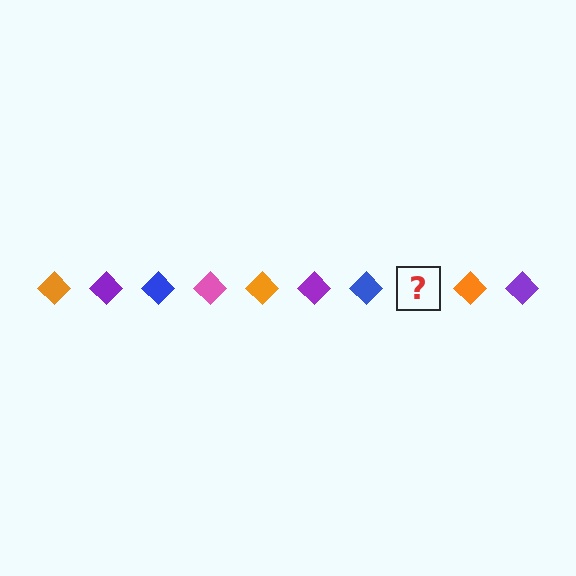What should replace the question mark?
The question mark should be replaced with a pink diamond.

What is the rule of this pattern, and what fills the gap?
The rule is that the pattern cycles through orange, purple, blue, pink diamonds. The gap should be filled with a pink diamond.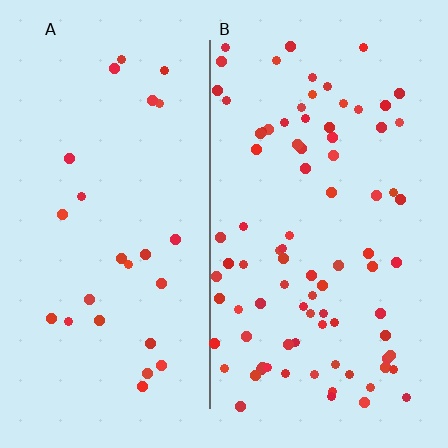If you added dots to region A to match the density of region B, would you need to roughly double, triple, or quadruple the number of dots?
Approximately triple.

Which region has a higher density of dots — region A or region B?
B (the right).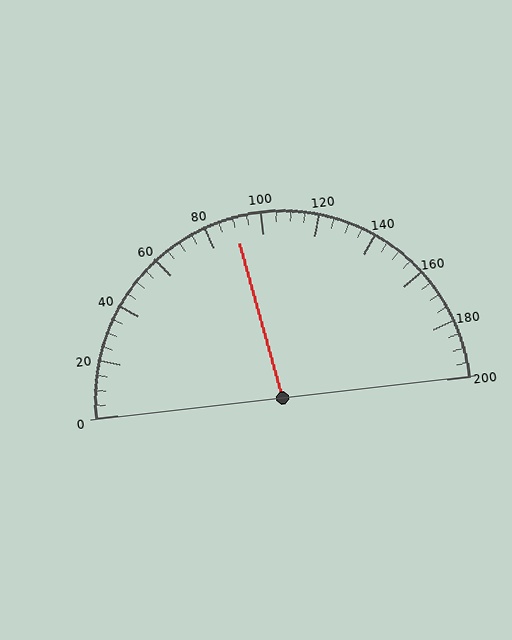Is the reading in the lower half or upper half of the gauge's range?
The reading is in the lower half of the range (0 to 200).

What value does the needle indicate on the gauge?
The needle indicates approximately 90.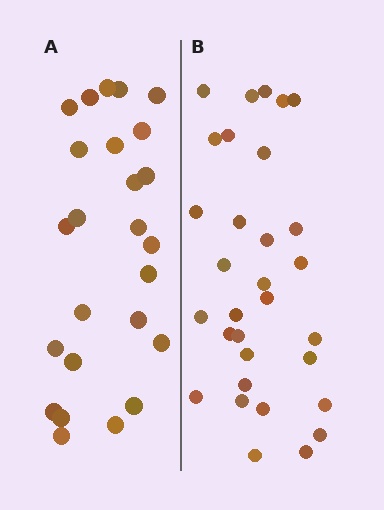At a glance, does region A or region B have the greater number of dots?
Region B (the right region) has more dots.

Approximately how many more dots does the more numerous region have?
Region B has about 6 more dots than region A.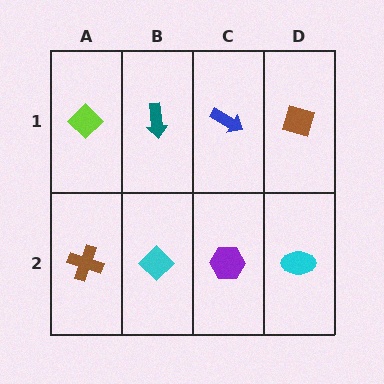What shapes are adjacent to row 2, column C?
A blue arrow (row 1, column C), a cyan diamond (row 2, column B), a cyan ellipse (row 2, column D).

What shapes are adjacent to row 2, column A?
A lime diamond (row 1, column A), a cyan diamond (row 2, column B).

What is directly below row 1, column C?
A purple hexagon.